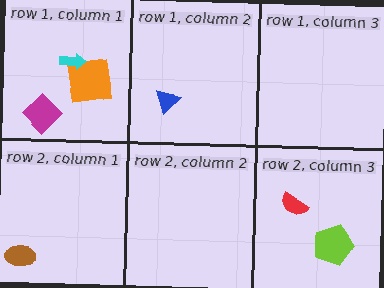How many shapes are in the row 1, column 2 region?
1.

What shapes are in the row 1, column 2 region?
The blue triangle.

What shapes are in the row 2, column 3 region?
The lime pentagon, the red semicircle.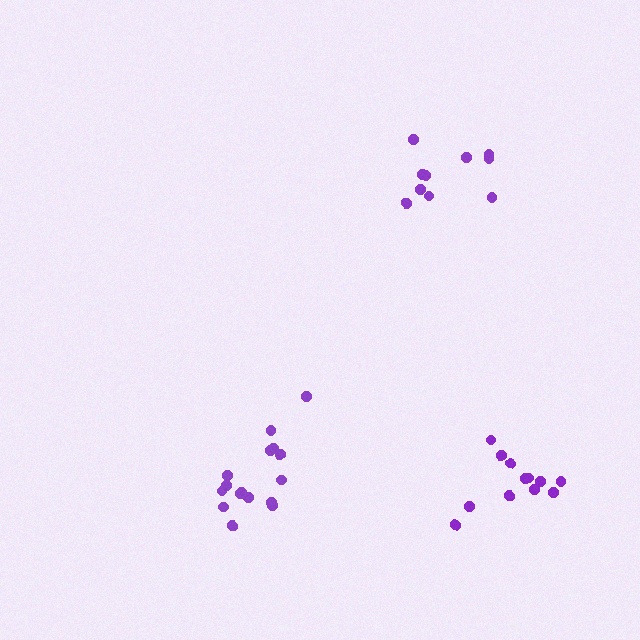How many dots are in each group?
Group 1: 10 dots, Group 2: 16 dots, Group 3: 12 dots (38 total).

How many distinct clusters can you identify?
There are 3 distinct clusters.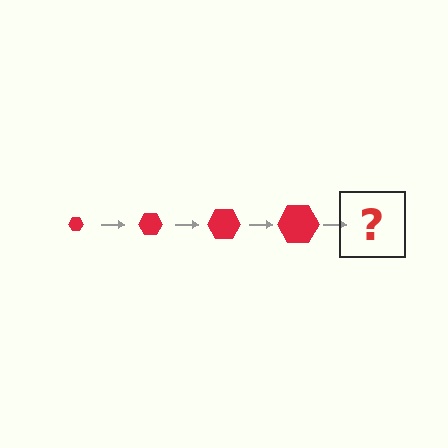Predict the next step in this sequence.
The next step is a red hexagon, larger than the previous one.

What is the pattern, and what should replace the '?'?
The pattern is that the hexagon gets progressively larger each step. The '?' should be a red hexagon, larger than the previous one.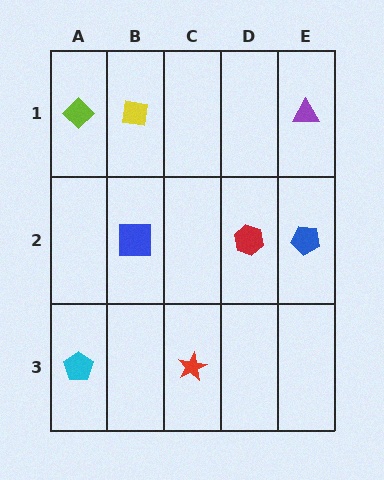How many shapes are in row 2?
3 shapes.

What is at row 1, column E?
A purple triangle.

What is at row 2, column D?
A red hexagon.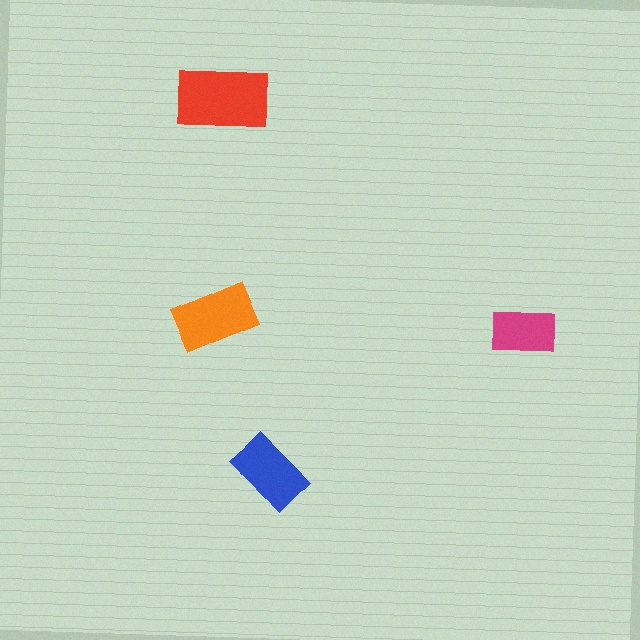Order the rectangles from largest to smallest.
the red one, the orange one, the blue one, the magenta one.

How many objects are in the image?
There are 4 objects in the image.